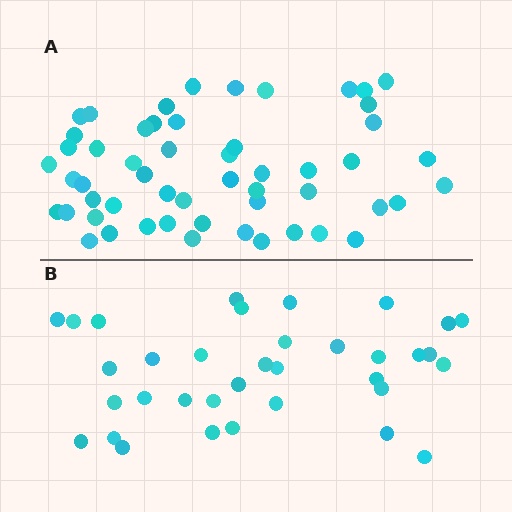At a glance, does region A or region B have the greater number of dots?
Region A (the top region) has more dots.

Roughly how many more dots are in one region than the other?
Region A has approximately 20 more dots than region B.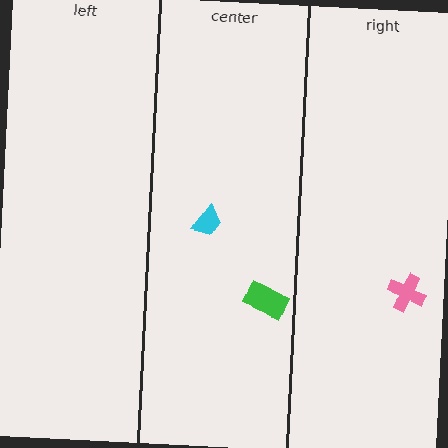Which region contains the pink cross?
The right region.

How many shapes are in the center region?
2.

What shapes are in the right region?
The pink cross.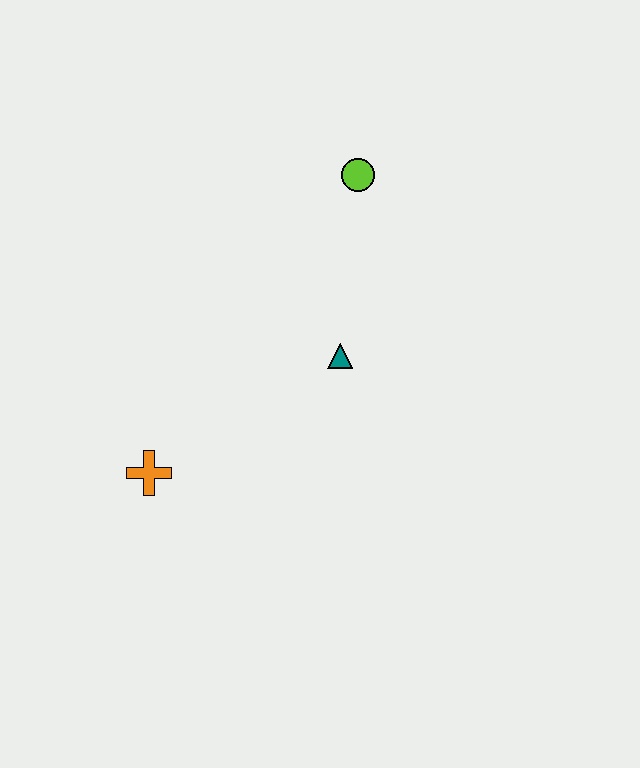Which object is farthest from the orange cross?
The lime circle is farthest from the orange cross.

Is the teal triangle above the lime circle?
No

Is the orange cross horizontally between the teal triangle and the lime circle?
No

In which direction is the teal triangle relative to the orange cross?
The teal triangle is to the right of the orange cross.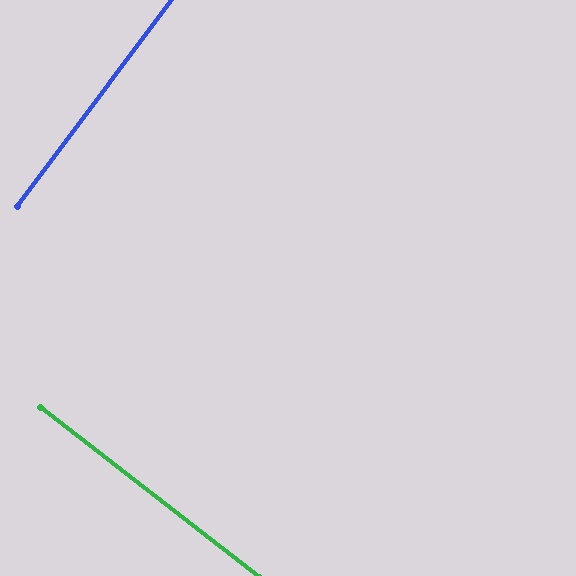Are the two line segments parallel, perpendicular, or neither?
Perpendicular — they meet at approximately 89°.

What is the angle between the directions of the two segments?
Approximately 89 degrees.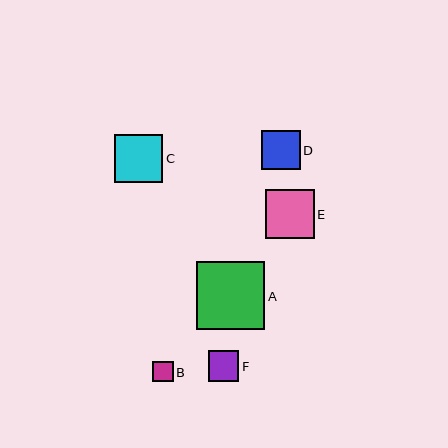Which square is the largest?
Square A is the largest with a size of approximately 68 pixels.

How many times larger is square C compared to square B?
Square C is approximately 2.3 times the size of square B.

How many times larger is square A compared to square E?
Square A is approximately 1.4 times the size of square E.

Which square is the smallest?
Square B is the smallest with a size of approximately 21 pixels.